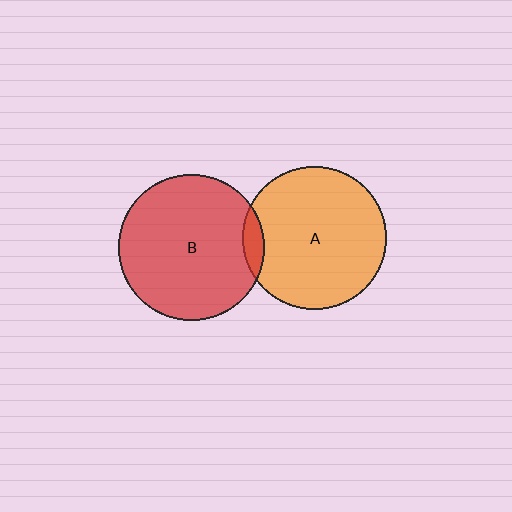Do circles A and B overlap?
Yes.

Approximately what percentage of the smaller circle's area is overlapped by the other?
Approximately 5%.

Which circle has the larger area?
Circle B (red).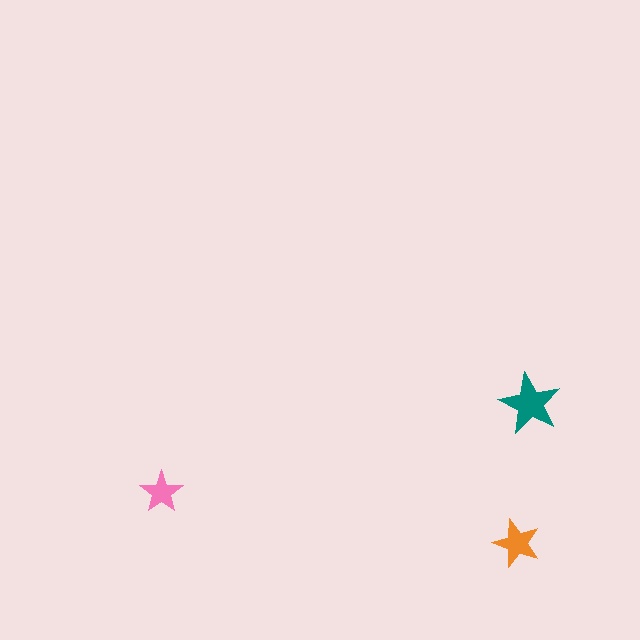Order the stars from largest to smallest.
the teal one, the orange one, the pink one.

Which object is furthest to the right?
The teal star is rightmost.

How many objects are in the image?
There are 3 objects in the image.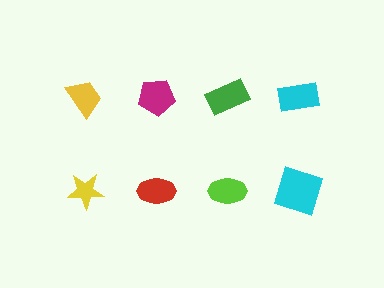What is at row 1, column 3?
A green rectangle.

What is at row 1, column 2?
A magenta pentagon.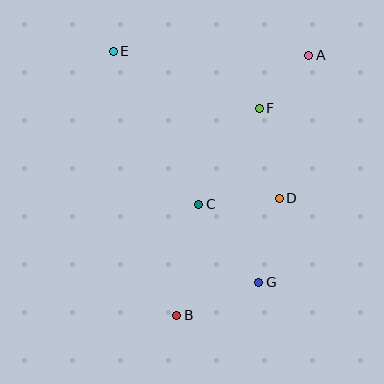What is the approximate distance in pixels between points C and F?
The distance between C and F is approximately 114 pixels.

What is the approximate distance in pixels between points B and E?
The distance between B and E is approximately 271 pixels.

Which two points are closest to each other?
Points A and F are closest to each other.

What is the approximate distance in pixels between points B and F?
The distance between B and F is approximately 223 pixels.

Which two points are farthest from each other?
Points A and B are farthest from each other.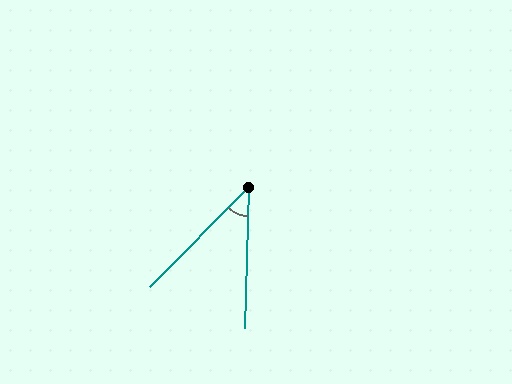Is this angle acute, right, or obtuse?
It is acute.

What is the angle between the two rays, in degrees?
Approximately 43 degrees.